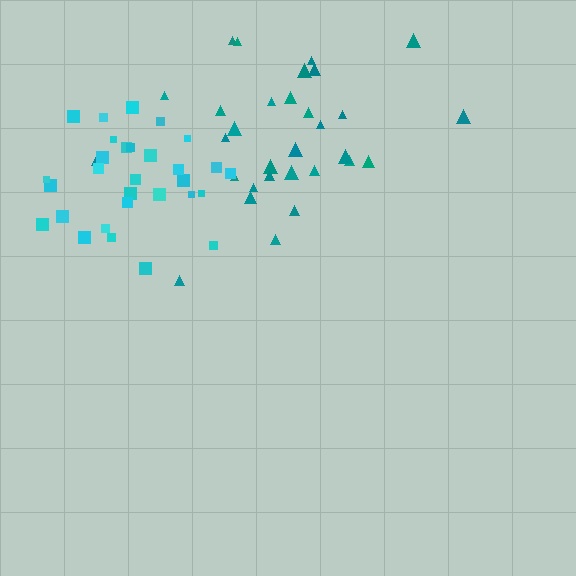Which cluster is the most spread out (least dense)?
Teal.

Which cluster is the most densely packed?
Cyan.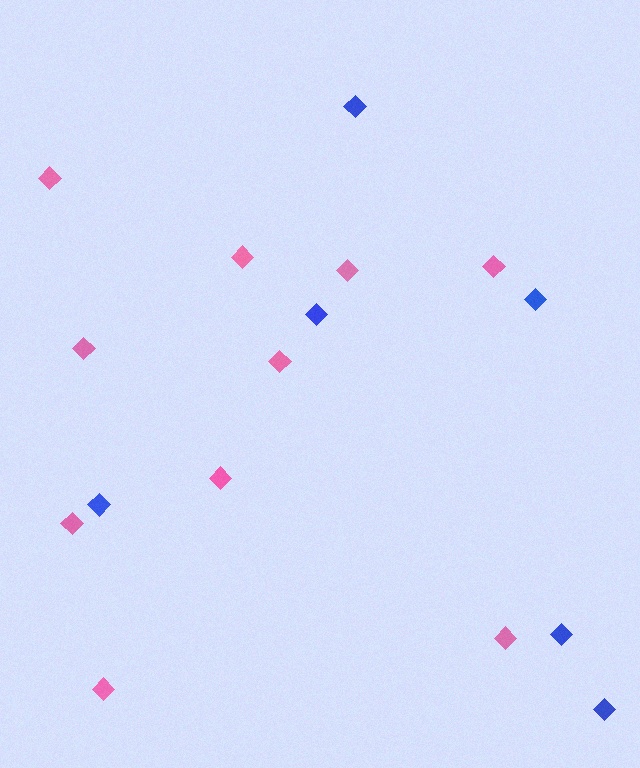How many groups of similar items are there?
There are 2 groups: one group of pink diamonds (10) and one group of blue diamonds (6).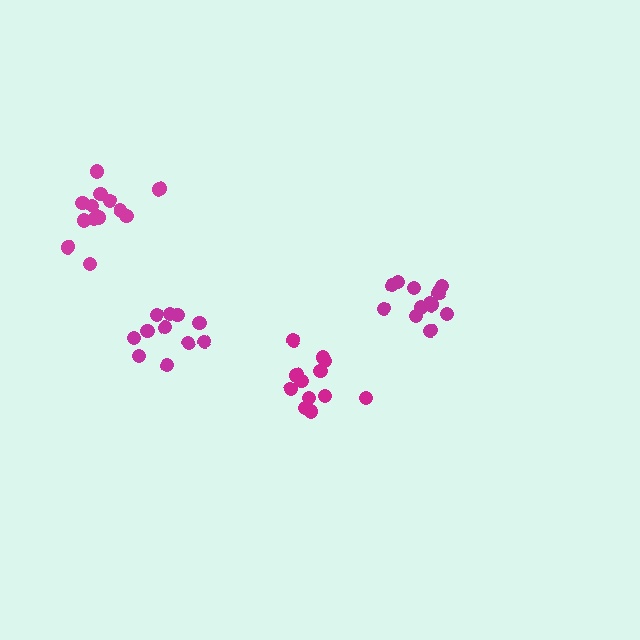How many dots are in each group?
Group 1: 13 dots, Group 2: 12 dots, Group 3: 13 dots, Group 4: 11 dots (49 total).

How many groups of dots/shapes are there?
There are 4 groups.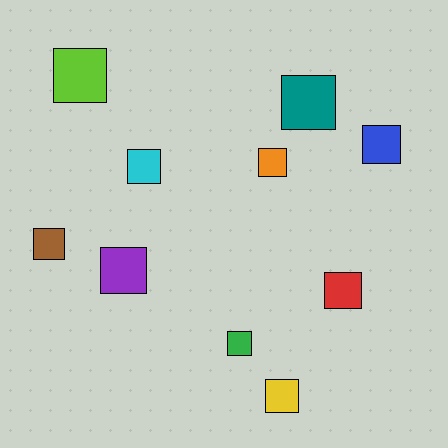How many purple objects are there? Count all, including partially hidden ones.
There is 1 purple object.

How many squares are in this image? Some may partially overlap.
There are 10 squares.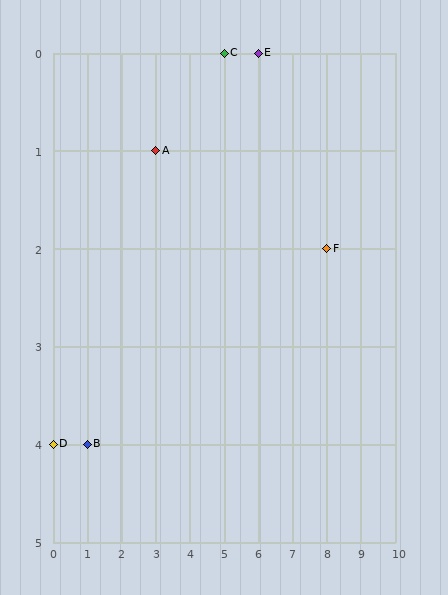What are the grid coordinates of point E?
Point E is at grid coordinates (6, 0).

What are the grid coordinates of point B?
Point B is at grid coordinates (1, 4).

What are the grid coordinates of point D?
Point D is at grid coordinates (0, 4).